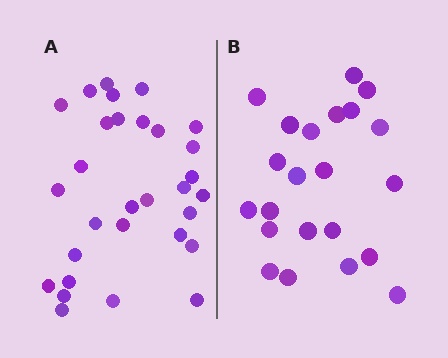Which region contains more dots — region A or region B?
Region A (the left region) has more dots.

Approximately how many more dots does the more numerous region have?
Region A has roughly 8 or so more dots than region B.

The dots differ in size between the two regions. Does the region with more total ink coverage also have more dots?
No. Region B has more total ink coverage because its dots are larger, but region A actually contains more individual dots. Total area can be misleading — the number of items is what matters here.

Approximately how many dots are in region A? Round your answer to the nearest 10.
About 30 dots.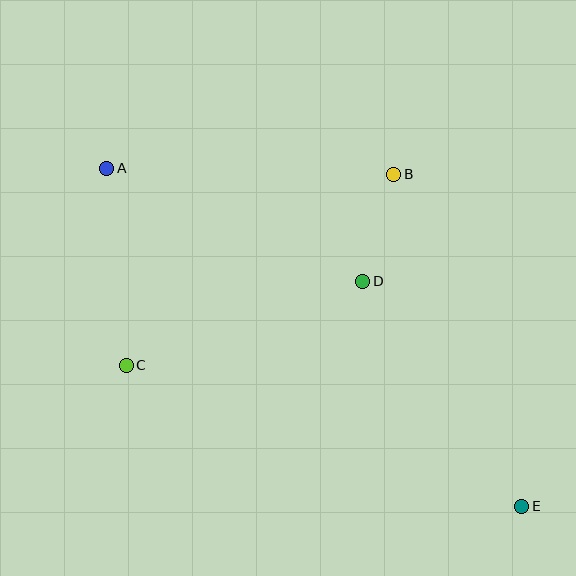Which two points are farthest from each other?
Points A and E are farthest from each other.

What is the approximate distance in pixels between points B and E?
The distance between B and E is approximately 356 pixels.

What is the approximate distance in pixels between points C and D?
The distance between C and D is approximately 251 pixels.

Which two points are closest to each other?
Points B and D are closest to each other.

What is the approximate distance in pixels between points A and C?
The distance between A and C is approximately 198 pixels.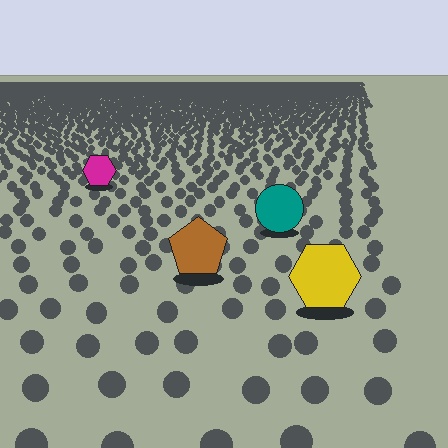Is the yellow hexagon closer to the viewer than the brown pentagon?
Yes. The yellow hexagon is closer — you can tell from the texture gradient: the ground texture is coarser near it.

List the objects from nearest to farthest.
From nearest to farthest: the yellow hexagon, the brown pentagon, the teal circle, the magenta hexagon.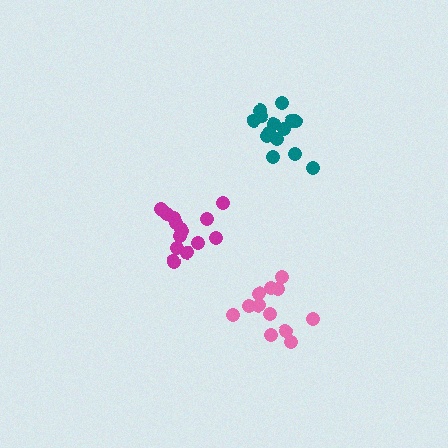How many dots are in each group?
Group 1: 14 dots, Group 2: 15 dots, Group 3: 12 dots (41 total).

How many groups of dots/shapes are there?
There are 3 groups.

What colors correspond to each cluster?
The clusters are colored: teal, magenta, pink.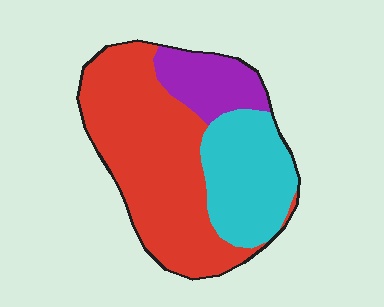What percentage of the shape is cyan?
Cyan takes up about one quarter (1/4) of the shape.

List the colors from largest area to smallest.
From largest to smallest: red, cyan, purple.